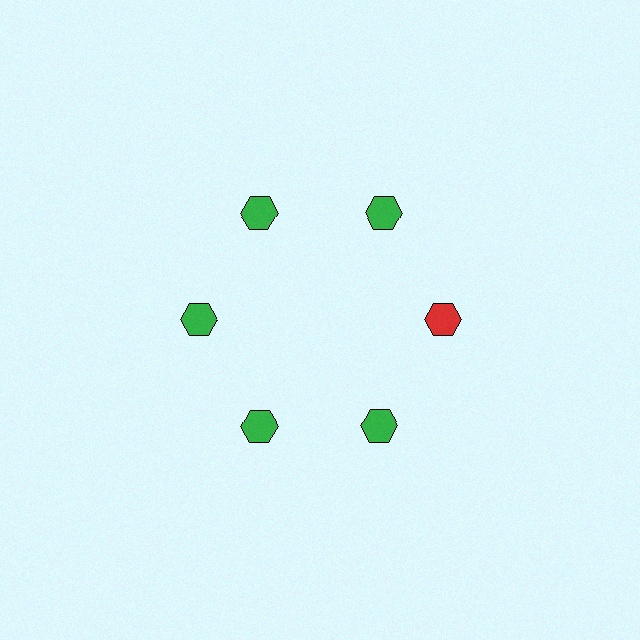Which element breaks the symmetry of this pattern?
The red hexagon at roughly the 3 o'clock position breaks the symmetry. All other shapes are green hexagons.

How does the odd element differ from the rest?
It has a different color: red instead of green.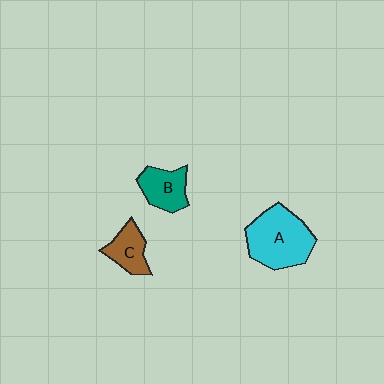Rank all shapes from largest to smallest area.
From largest to smallest: A (cyan), B (teal), C (brown).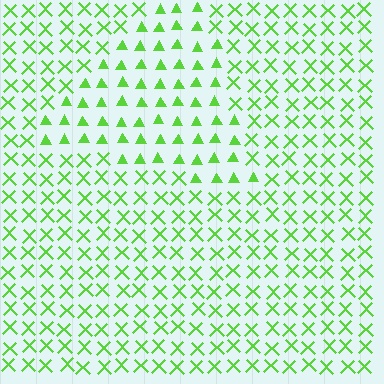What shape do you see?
I see a triangle.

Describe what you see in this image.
The image is filled with small lime elements arranged in a uniform grid. A triangle-shaped region contains triangles, while the surrounding area contains X marks. The boundary is defined purely by the change in element shape.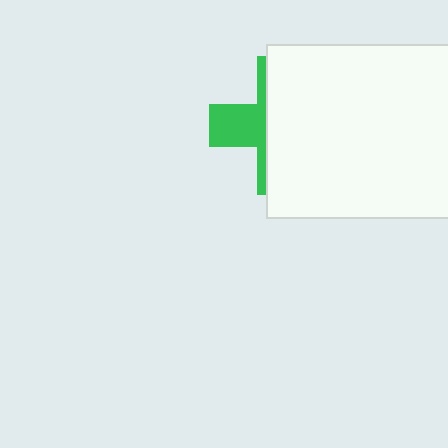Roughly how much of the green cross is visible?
A small part of it is visible (roughly 32%).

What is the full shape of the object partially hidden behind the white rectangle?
The partially hidden object is a green cross.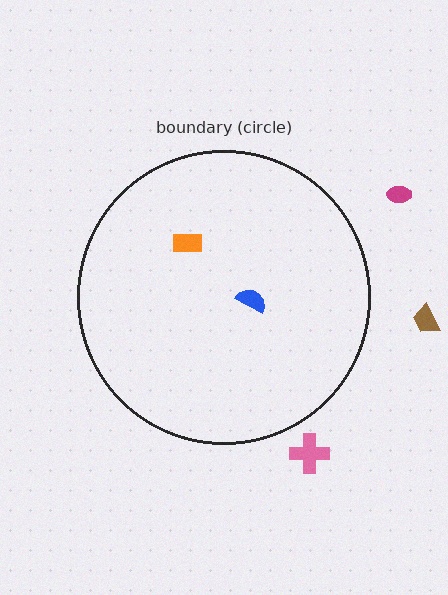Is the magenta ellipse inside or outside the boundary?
Outside.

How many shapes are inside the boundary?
2 inside, 3 outside.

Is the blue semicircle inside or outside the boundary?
Inside.